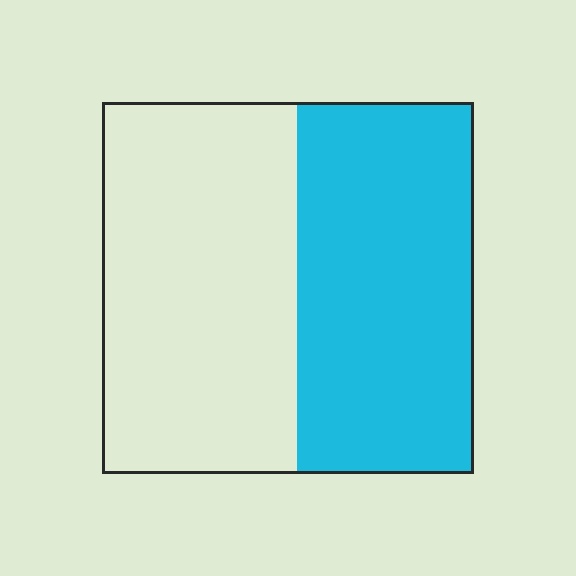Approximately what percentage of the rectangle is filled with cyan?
Approximately 50%.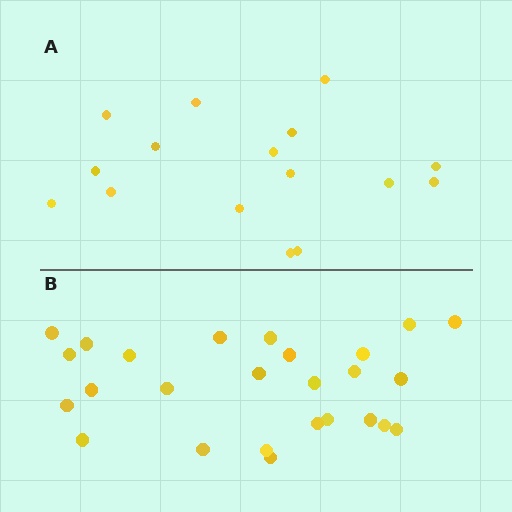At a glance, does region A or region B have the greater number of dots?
Region B (the bottom region) has more dots.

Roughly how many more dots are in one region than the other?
Region B has roughly 10 or so more dots than region A.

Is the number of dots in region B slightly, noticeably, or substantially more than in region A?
Region B has substantially more. The ratio is roughly 1.6 to 1.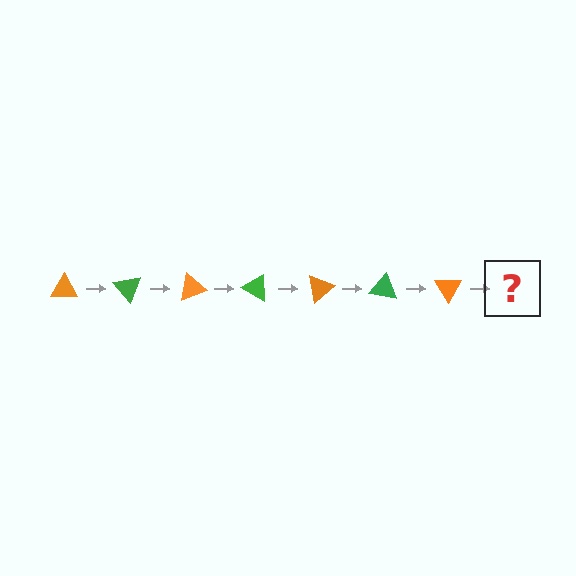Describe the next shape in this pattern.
It should be a green triangle, rotated 350 degrees from the start.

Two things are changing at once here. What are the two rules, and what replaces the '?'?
The two rules are that it rotates 50 degrees each step and the color cycles through orange and green. The '?' should be a green triangle, rotated 350 degrees from the start.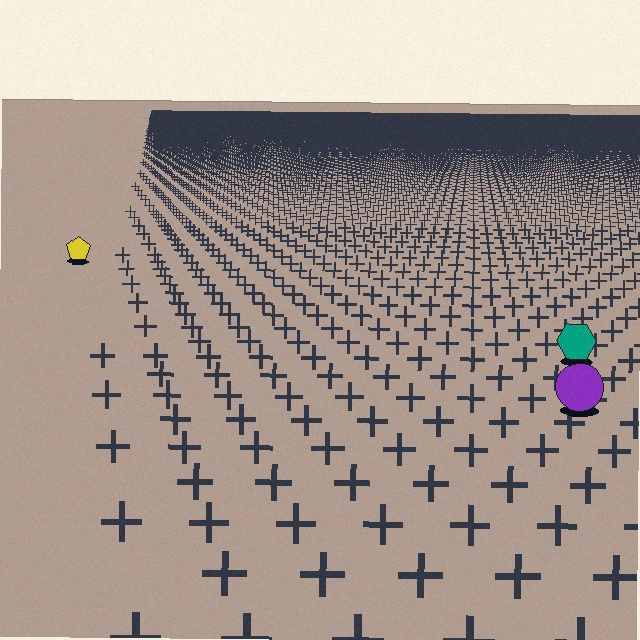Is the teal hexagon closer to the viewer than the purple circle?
No. The purple circle is closer — you can tell from the texture gradient: the ground texture is coarser near it.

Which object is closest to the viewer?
The purple circle is closest. The texture marks near it are larger and more spread out.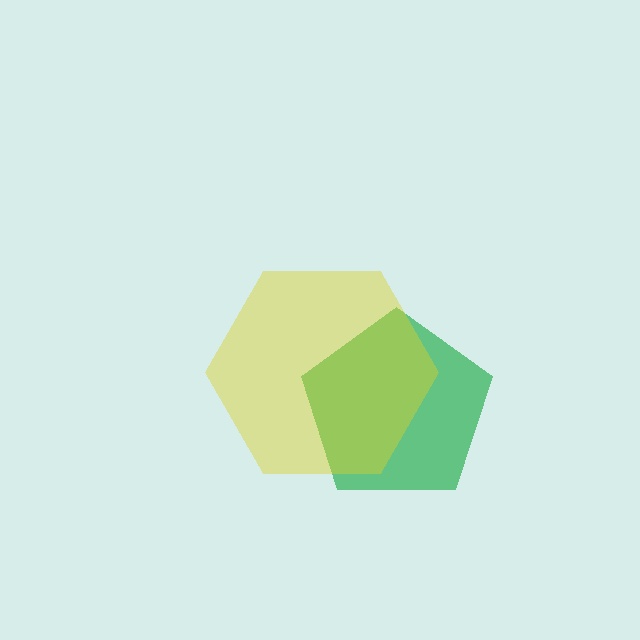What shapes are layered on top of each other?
The layered shapes are: a green pentagon, a yellow hexagon.